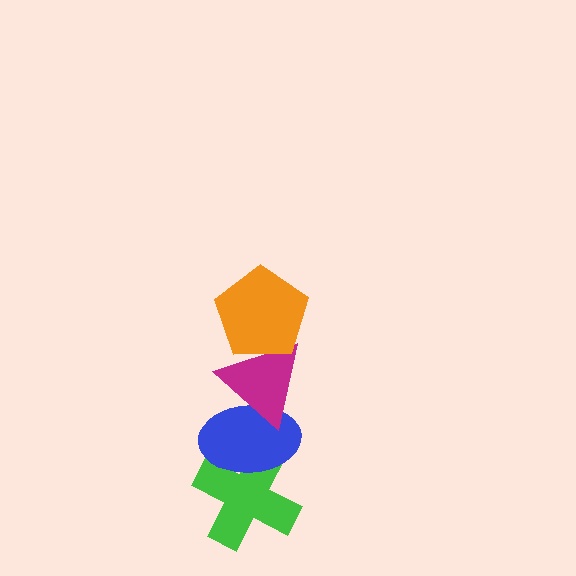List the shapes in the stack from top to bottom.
From top to bottom: the orange pentagon, the magenta triangle, the blue ellipse, the green cross.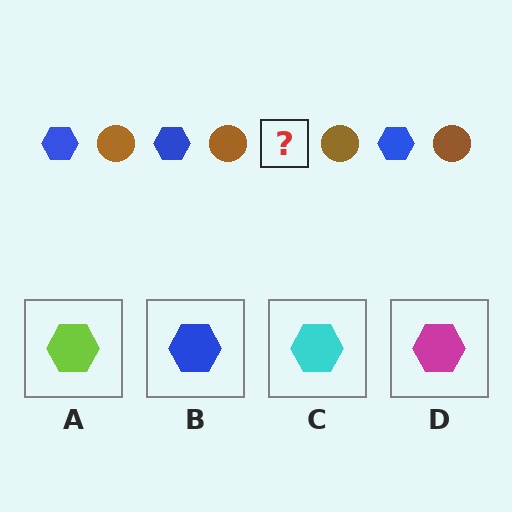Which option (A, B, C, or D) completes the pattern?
B.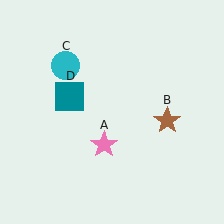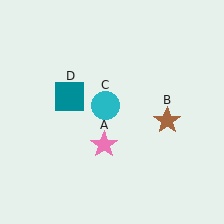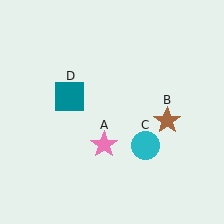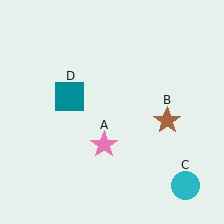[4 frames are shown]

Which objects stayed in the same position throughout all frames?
Pink star (object A) and brown star (object B) and teal square (object D) remained stationary.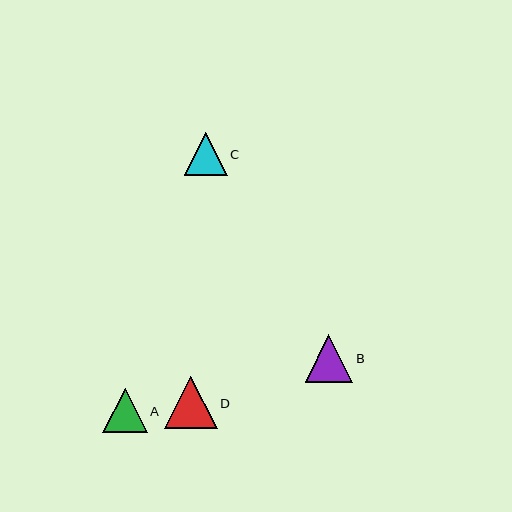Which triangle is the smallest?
Triangle C is the smallest with a size of approximately 43 pixels.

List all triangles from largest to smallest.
From largest to smallest: D, B, A, C.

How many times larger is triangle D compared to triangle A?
Triangle D is approximately 1.2 times the size of triangle A.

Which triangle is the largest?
Triangle D is the largest with a size of approximately 53 pixels.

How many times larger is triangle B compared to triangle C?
Triangle B is approximately 1.1 times the size of triangle C.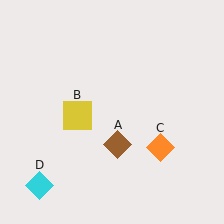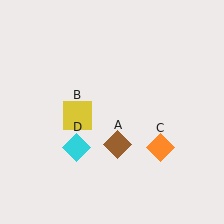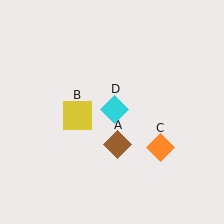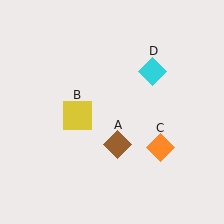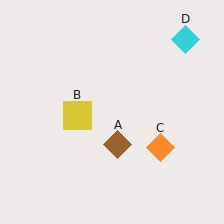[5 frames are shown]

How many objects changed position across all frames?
1 object changed position: cyan diamond (object D).